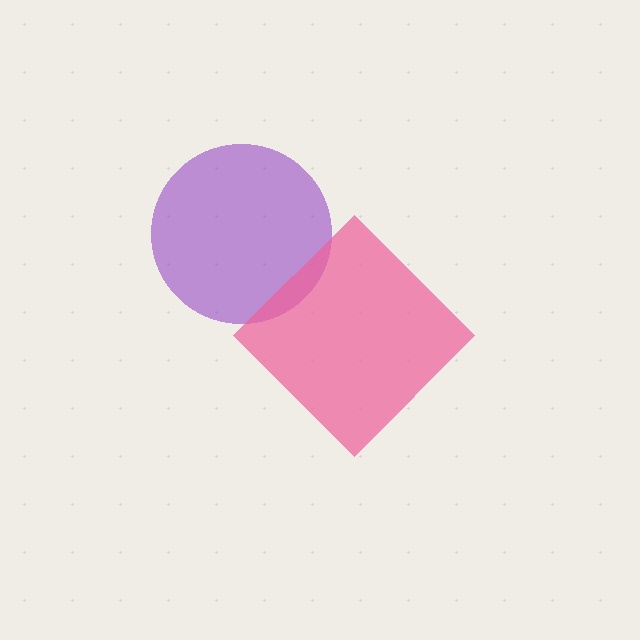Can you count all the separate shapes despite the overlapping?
Yes, there are 2 separate shapes.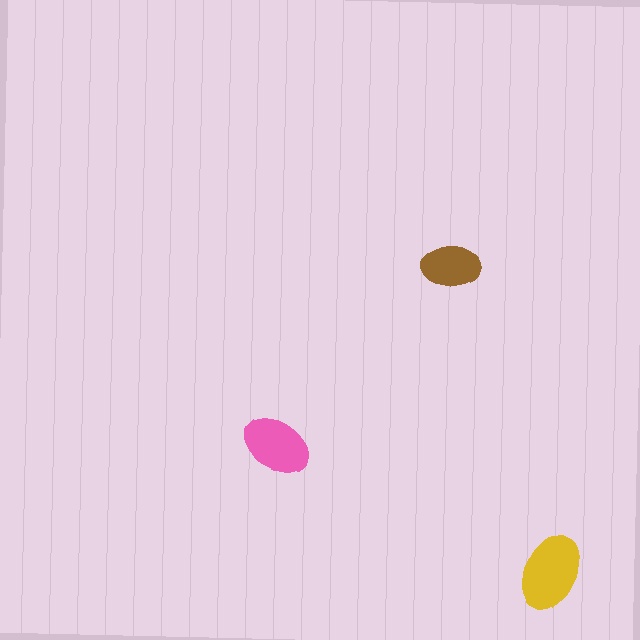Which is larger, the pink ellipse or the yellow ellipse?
The yellow one.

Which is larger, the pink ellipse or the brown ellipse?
The pink one.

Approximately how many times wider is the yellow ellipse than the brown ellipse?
About 1.5 times wider.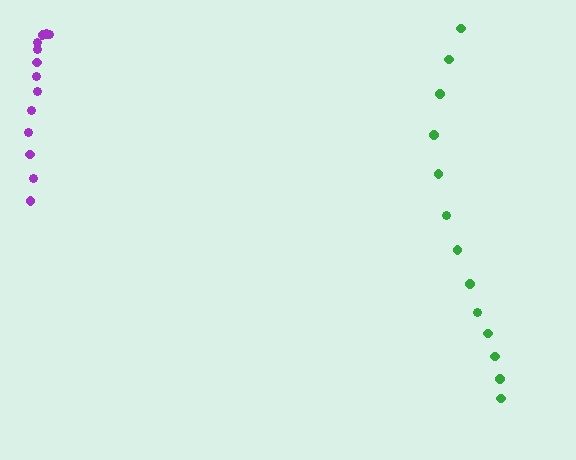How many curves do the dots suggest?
There are 2 distinct paths.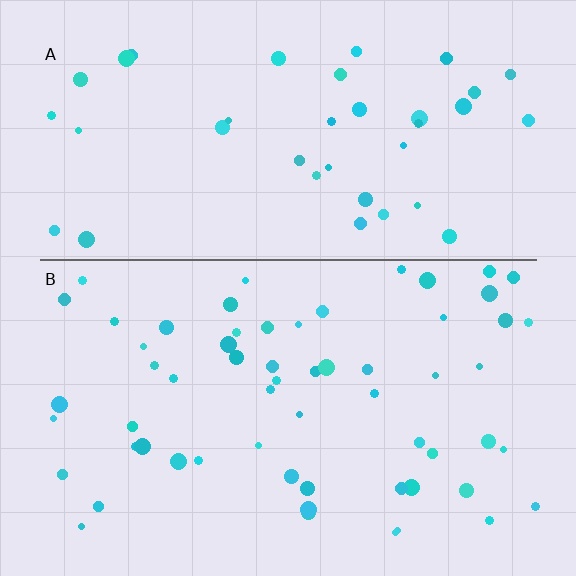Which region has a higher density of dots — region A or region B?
B (the bottom).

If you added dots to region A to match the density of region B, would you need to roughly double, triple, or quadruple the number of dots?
Approximately double.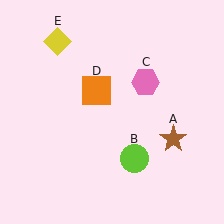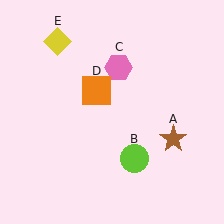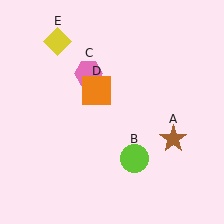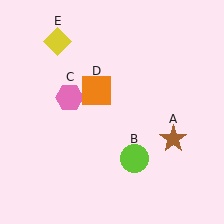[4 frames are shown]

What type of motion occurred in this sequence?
The pink hexagon (object C) rotated counterclockwise around the center of the scene.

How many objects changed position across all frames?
1 object changed position: pink hexagon (object C).